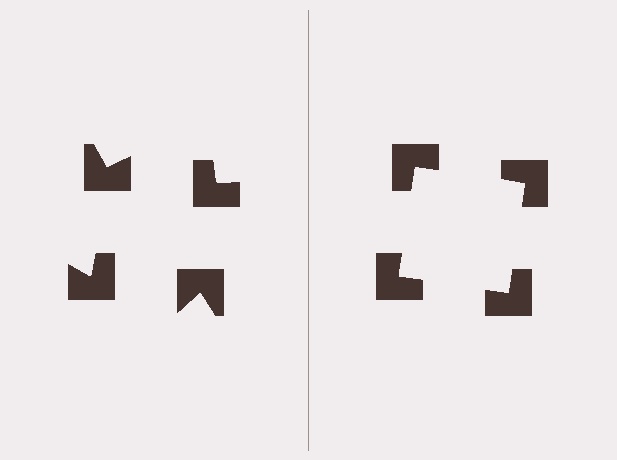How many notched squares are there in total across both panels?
8 — 4 on each side.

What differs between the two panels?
The notched squares are positioned identically on both sides; only the wedge orientations differ. On the right they align to a square; on the left they are misaligned.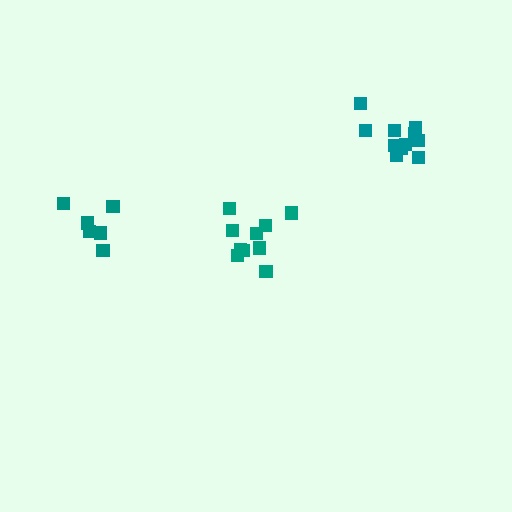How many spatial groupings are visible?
There are 3 spatial groupings.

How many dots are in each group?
Group 1: 10 dots, Group 2: 6 dots, Group 3: 11 dots (27 total).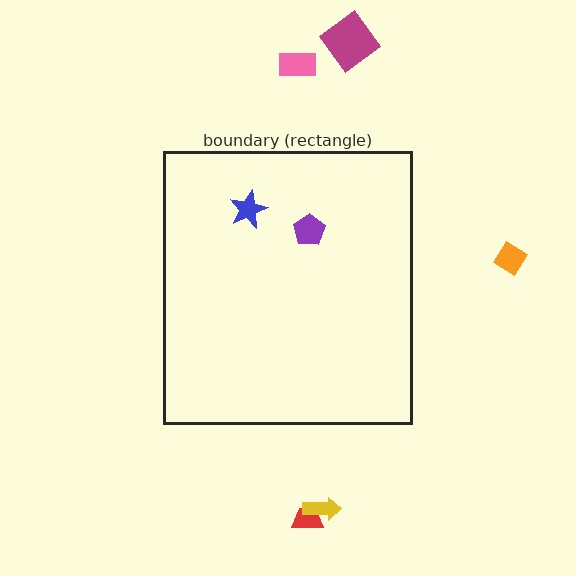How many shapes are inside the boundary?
2 inside, 5 outside.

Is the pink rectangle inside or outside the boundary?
Outside.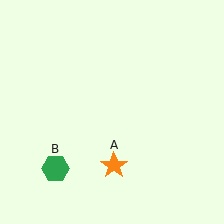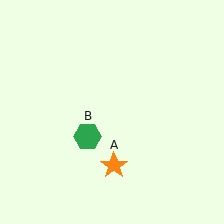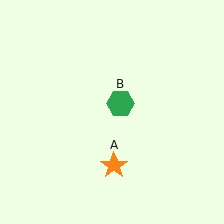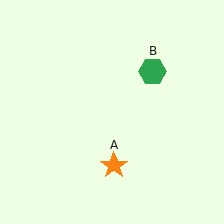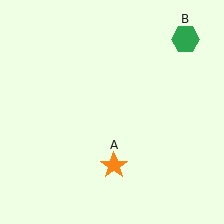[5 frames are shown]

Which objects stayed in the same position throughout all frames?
Orange star (object A) remained stationary.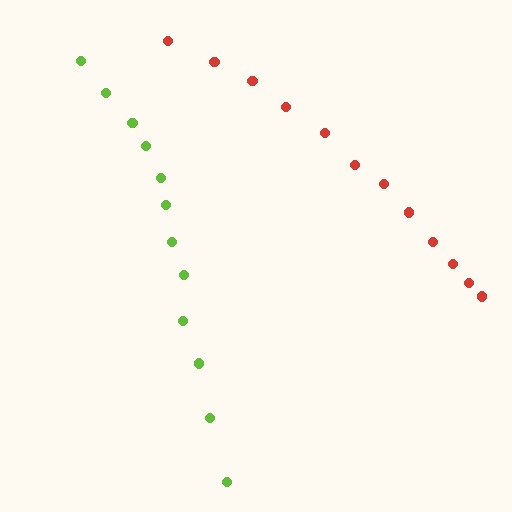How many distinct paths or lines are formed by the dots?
There are 2 distinct paths.